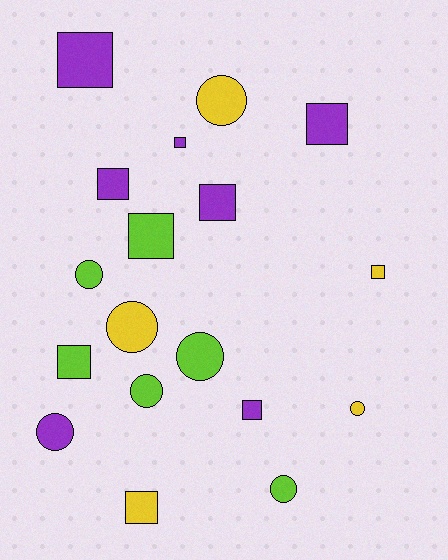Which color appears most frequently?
Purple, with 7 objects.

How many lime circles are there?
There are 4 lime circles.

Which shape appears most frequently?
Square, with 10 objects.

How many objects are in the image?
There are 18 objects.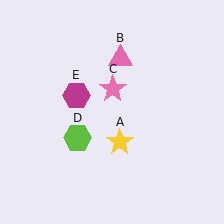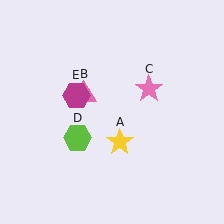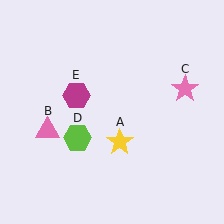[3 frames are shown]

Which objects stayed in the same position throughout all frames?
Yellow star (object A) and lime hexagon (object D) and magenta hexagon (object E) remained stationary.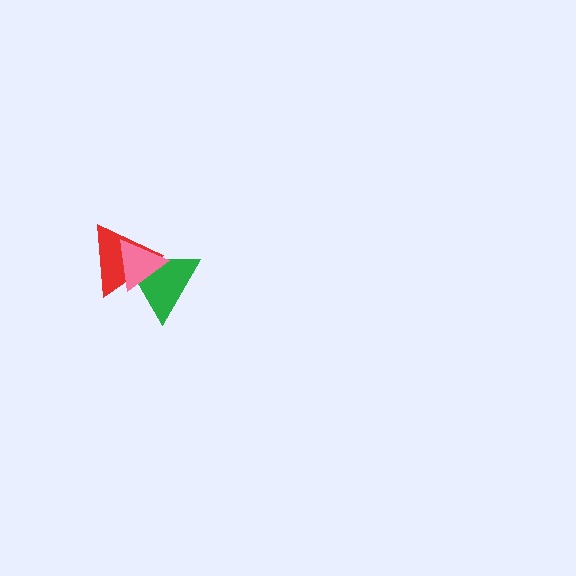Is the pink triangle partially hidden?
No, no other shape covers it.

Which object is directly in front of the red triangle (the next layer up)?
The green triangle is directly in front of the red triangle.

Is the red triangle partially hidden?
Yes, it is partially covered by another shape.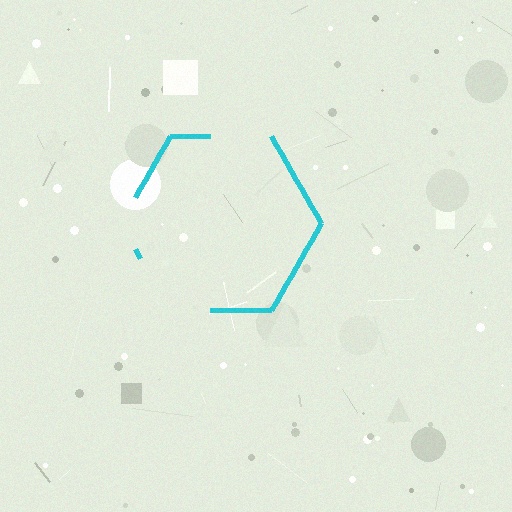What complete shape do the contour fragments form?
The contour fragments form a hexagon.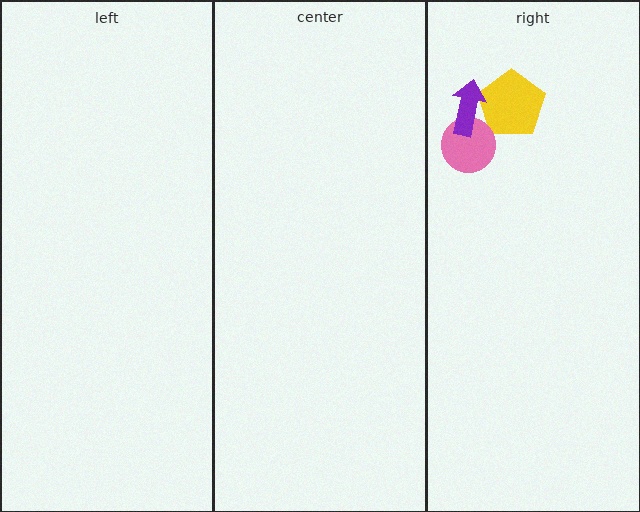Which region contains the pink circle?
The right region.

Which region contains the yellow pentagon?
The right region.